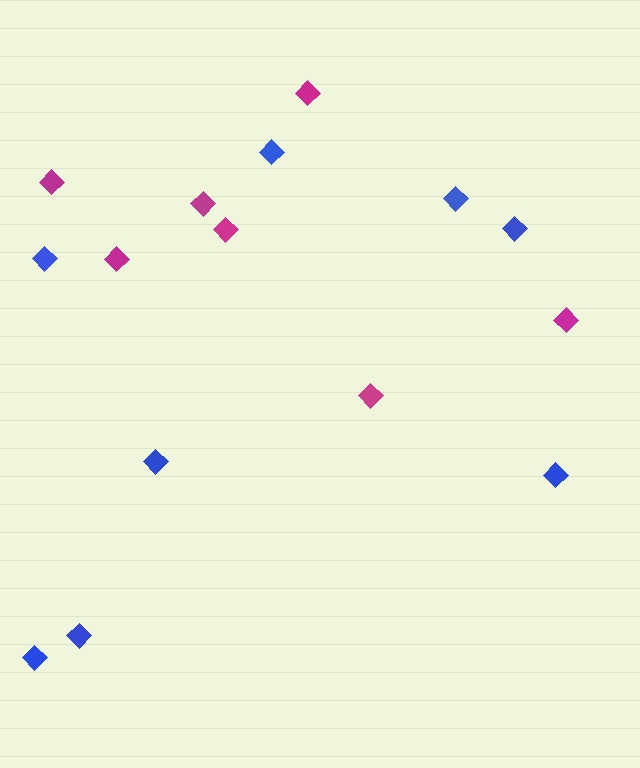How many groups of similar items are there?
There are 2 groups: one group of blue diamonds (8) and one group of magenta diamonds (7).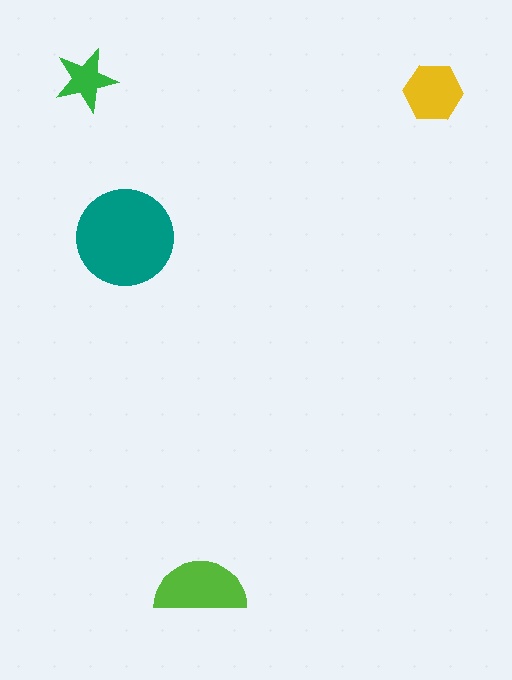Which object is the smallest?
The green star.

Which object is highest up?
The green star is topmost.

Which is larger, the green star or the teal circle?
The teal circle.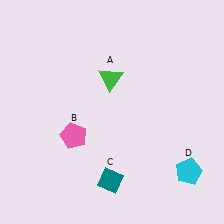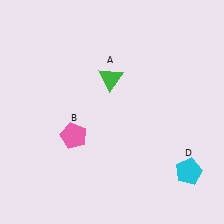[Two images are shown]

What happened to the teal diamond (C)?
The teal diamond (C) was removed in Image 2. It was in the bottom-left area of Image 1.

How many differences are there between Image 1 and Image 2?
There is 1 difference between the two images.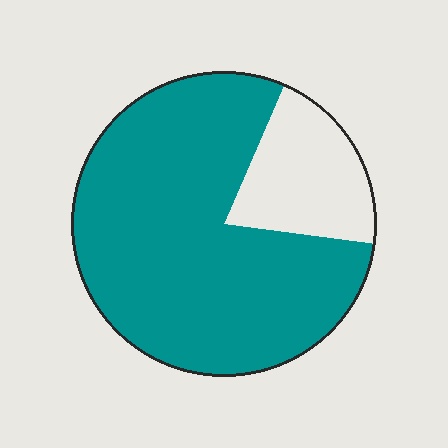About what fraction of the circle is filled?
About four fifths (4/5).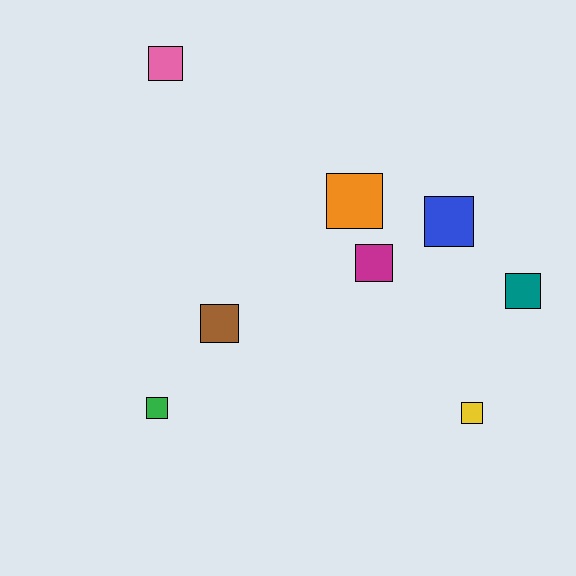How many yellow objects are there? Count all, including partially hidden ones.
There is 1 yellow object.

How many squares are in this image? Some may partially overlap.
There are 8 squares.